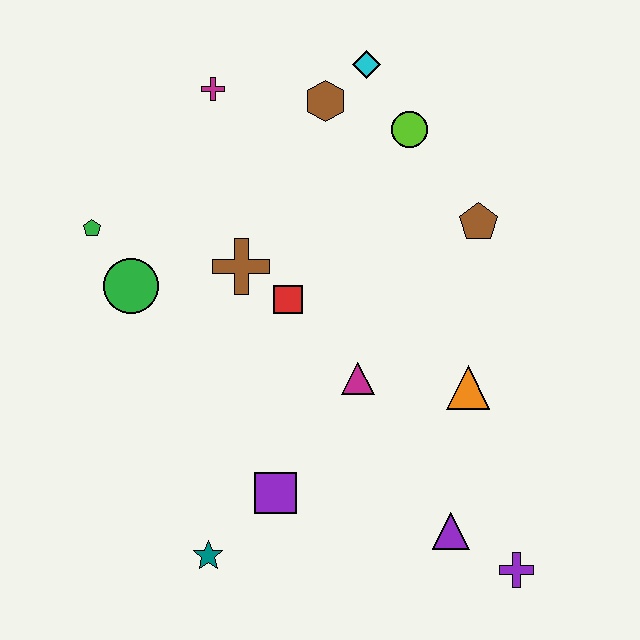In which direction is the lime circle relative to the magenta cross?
The lime circle is to the right of the magenta cross.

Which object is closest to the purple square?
The teal star is closest to the purple square.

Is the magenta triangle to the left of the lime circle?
Yes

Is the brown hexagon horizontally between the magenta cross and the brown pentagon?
Yes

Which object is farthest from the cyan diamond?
The purple cross is farthest from the cyan diamond.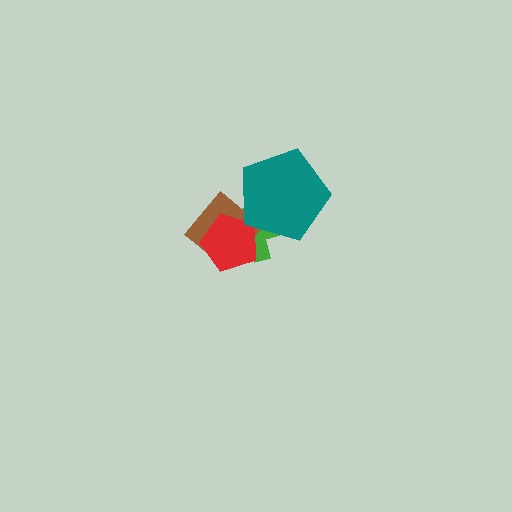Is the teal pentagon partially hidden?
No, no other shape covers it.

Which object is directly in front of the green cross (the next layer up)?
The brown diamond is directly in front of the green cross.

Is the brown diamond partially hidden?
Yes, it is partially covered by another shape.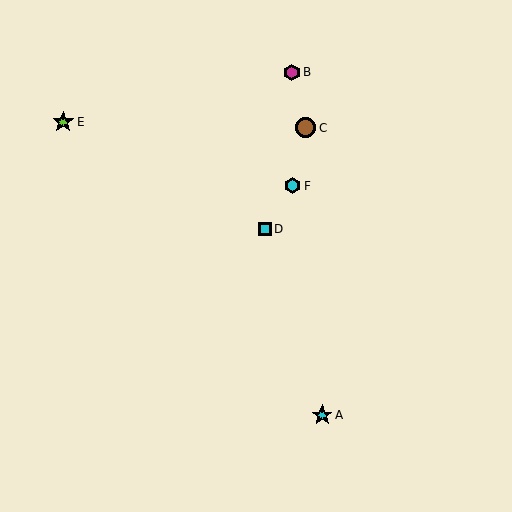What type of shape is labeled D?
Shape D is a cyan square.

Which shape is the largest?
The lime star (labeled E) is the largest.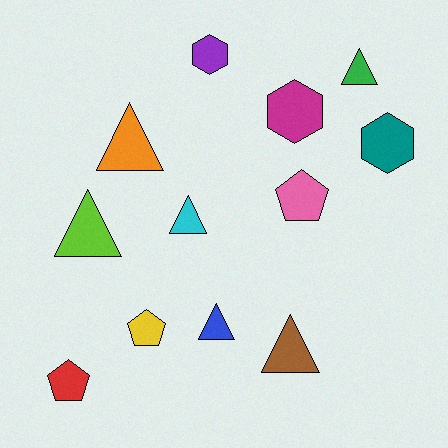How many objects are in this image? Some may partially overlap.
There are 12 objects.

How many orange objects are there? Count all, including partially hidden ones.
There is 1 orange object.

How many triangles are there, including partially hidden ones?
There are 6 triangles.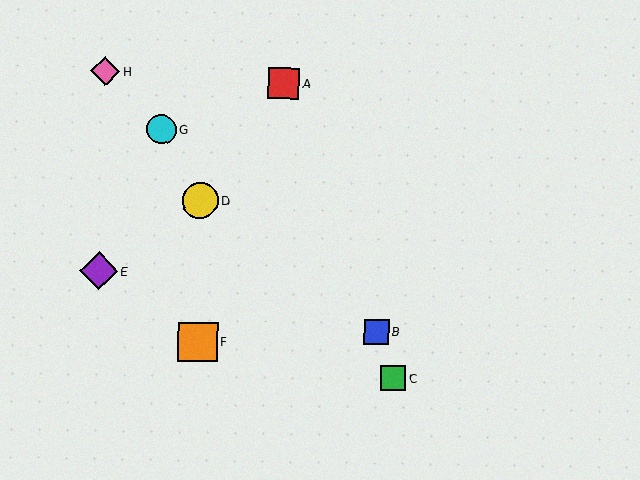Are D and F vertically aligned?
Yes, both are at x≈200.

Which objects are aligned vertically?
Objects D, F are aligned vertically.